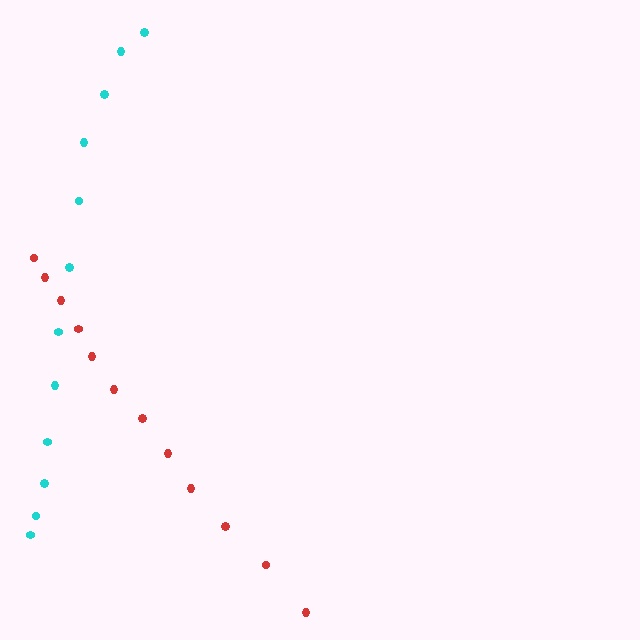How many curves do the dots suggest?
There are 2 distinct paths.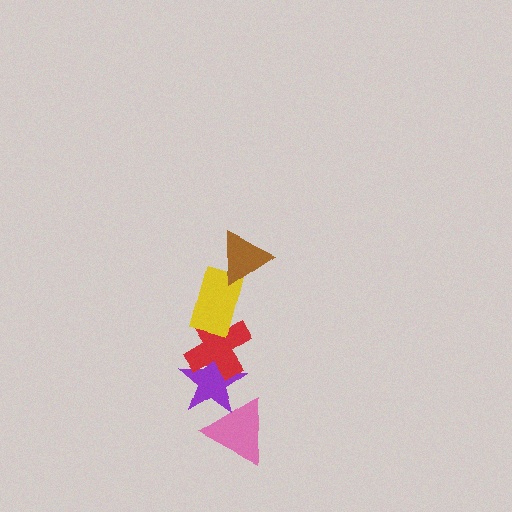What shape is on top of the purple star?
The red cross is on top of the purple star.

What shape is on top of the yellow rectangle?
The brown triangle is on top of the yellow rectangle.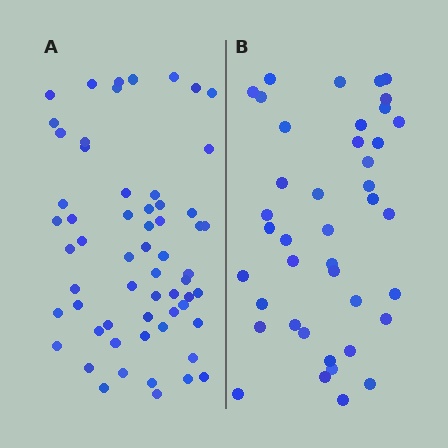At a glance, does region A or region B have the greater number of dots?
Region A (the left region) has more dots.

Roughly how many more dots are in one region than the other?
Region A has approximately 20 more dots than region B.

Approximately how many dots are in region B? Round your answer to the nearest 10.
About 40 dots. (The exact count is 41, which rounds to 40.)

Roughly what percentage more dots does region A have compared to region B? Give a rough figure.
About 45% more.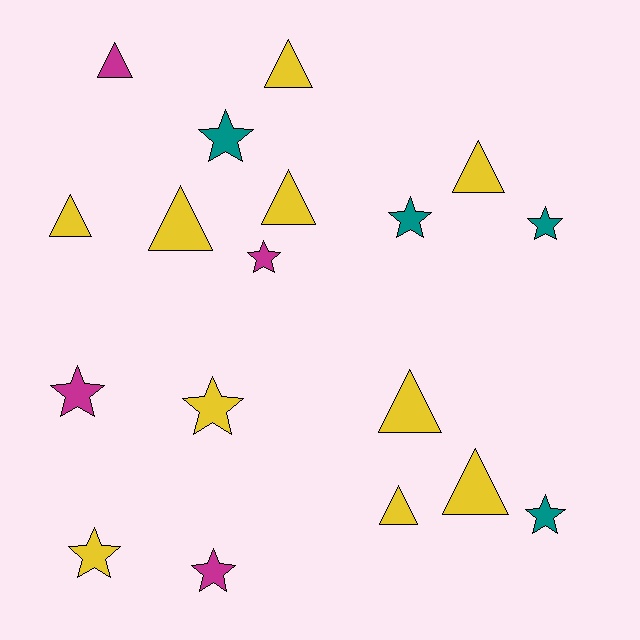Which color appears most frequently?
Yellow, with 10 objects.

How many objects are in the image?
There are 18 objects.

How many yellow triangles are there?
There are 8 yellow triangles.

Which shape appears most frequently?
Triangle, with 9 objects.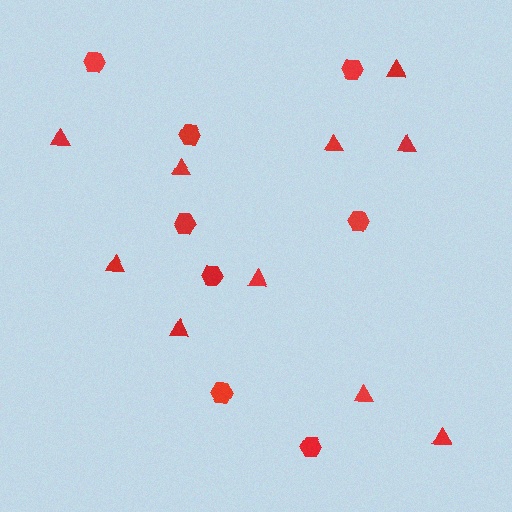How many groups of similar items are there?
There are 2 groups: one group of triangles (10) and one group of hexagons (8).